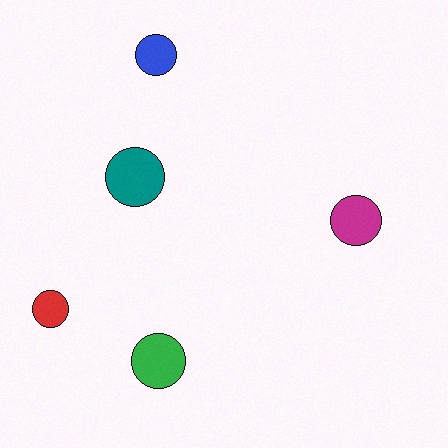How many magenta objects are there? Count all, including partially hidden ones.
There is 1 magenta object.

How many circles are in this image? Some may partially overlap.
There are 5 circles.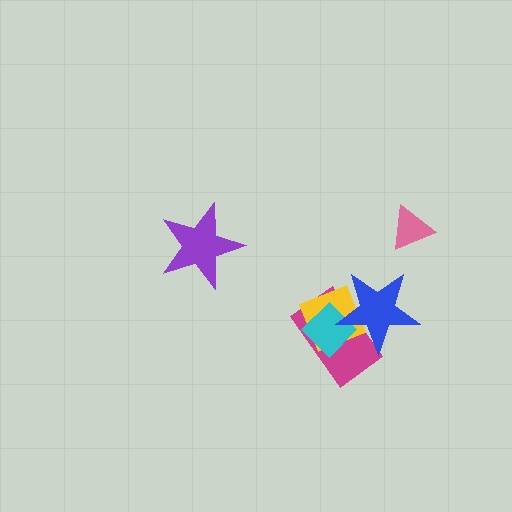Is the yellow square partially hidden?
Yes, it is partially covered by another shape.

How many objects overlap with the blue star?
3 objects overlap with the blue star.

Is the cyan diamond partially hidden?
Yes, it is partially covered by another shape.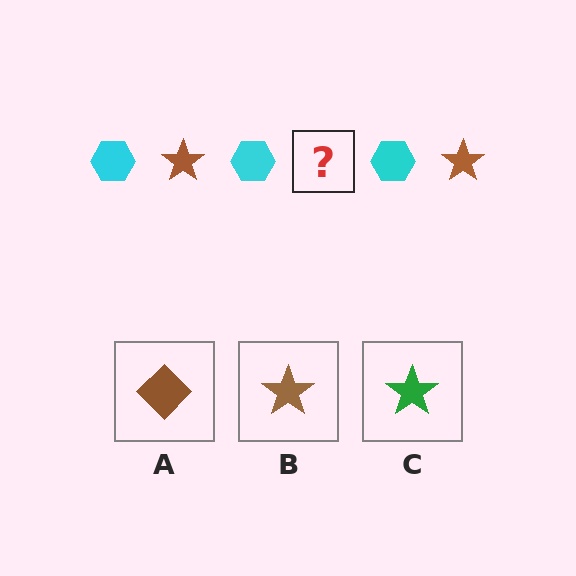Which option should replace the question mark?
Option B.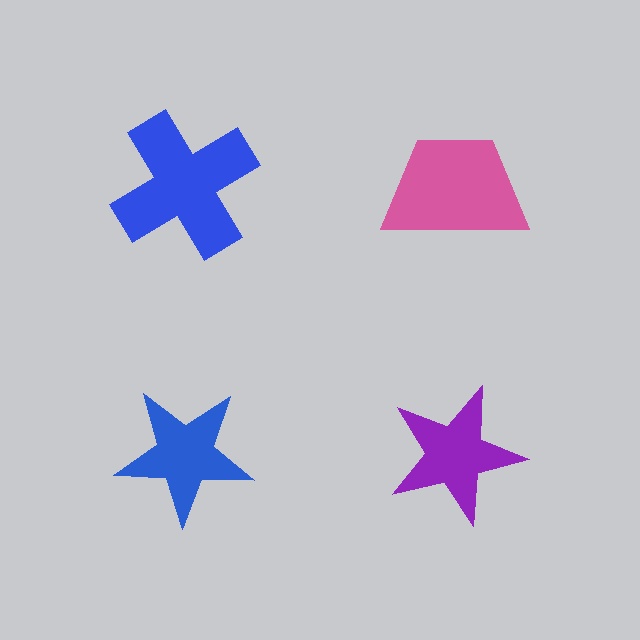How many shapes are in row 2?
2 shapes.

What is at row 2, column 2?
A purple star.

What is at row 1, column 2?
A pink trapezoid.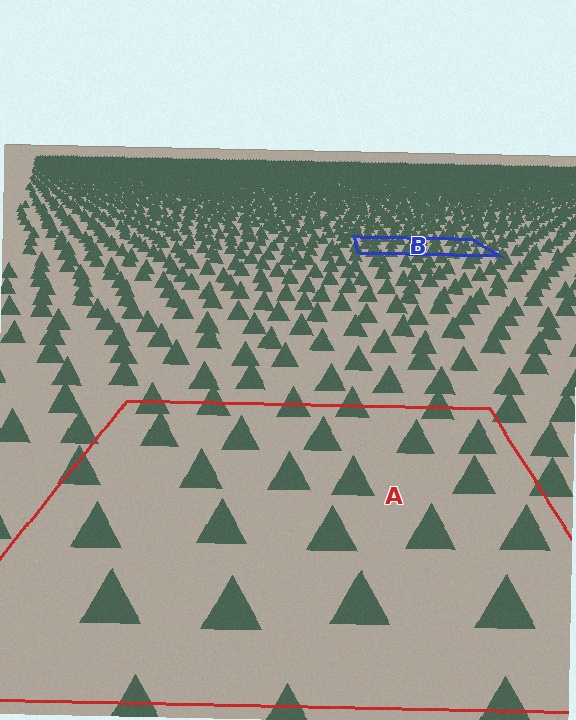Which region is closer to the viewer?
Region A is closer. The texture elements there are larger and more spread out.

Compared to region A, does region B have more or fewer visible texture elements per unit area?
Region B has more texture elements per unit area — they are packed more densely because it is farther away.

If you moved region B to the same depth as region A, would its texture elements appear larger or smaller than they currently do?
They would appear larger. At a closer depth, the same texture elements are projected at a bigger on-screen size.